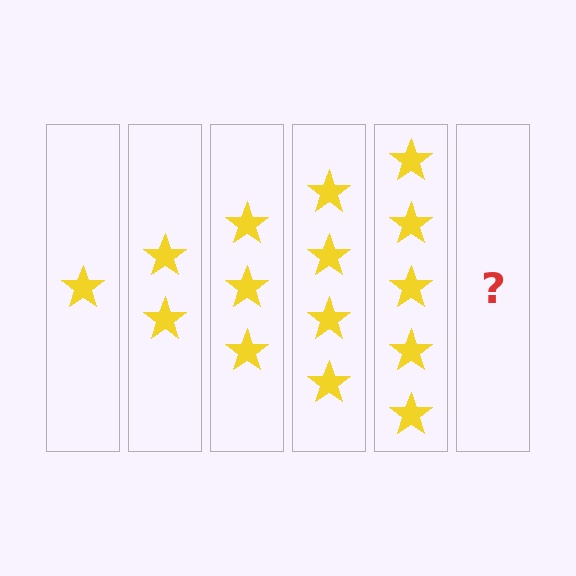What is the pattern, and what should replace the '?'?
The pattern is that each step adds one more star. The '?' should be 6 stars.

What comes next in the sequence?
The next element should be 6 stars.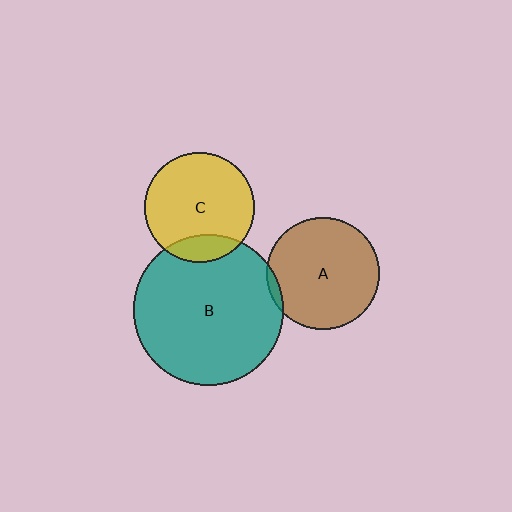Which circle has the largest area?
Circle B (teal).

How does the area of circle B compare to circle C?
Approximately 1.9 times.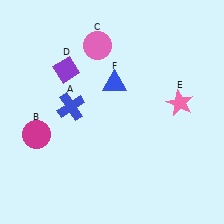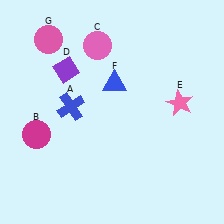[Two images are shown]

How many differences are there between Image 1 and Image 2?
There is 1 difference between the two images.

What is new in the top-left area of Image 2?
A pink circle (G) was added in the top-left area of Image 2.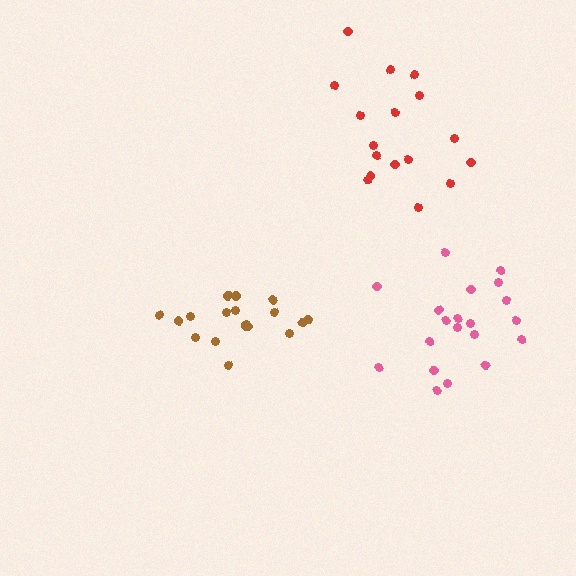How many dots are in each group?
Group 1: 17 dots, Group 2: 20 dots, Group 3: 18 dots (55 total).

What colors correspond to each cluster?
The clusters are colored: red, pink, brown.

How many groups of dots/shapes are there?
There are 3 groups.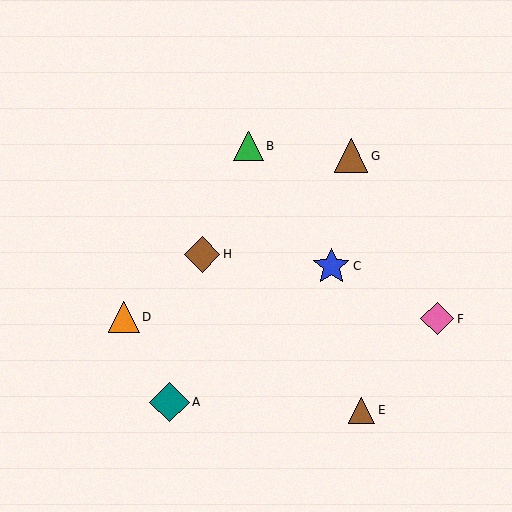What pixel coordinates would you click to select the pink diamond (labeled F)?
Click at (437, 319) to select the pink diamond F.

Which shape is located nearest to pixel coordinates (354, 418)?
The brown triangle (labeled E) at (362, 410) is nearest to that location.